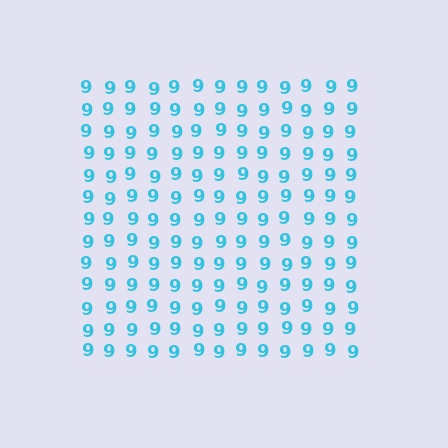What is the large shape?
The large shape is a square.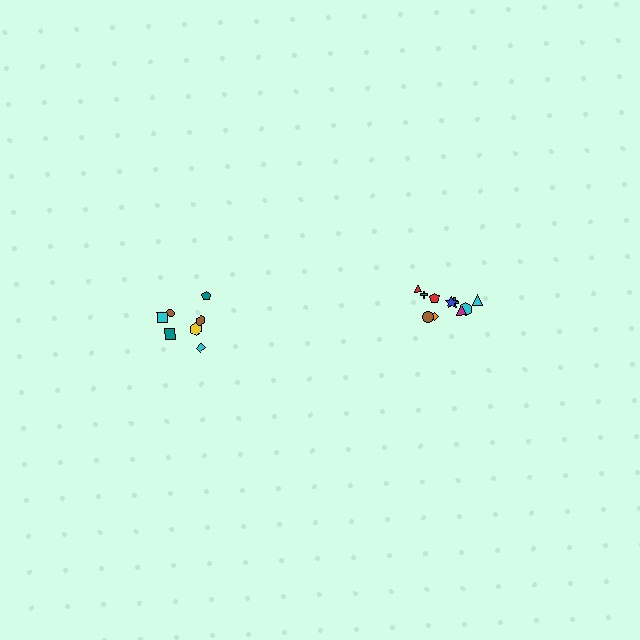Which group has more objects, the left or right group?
The right group.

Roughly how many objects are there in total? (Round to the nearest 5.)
Roughly 15 objects in total.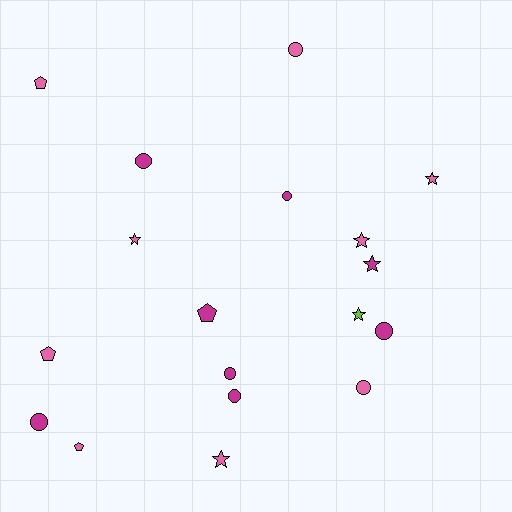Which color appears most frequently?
Pink, with 9 objects.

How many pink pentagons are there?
There are 3 pink pentagons.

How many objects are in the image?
There are 18 objects.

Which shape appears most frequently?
Circle, with 8 objects.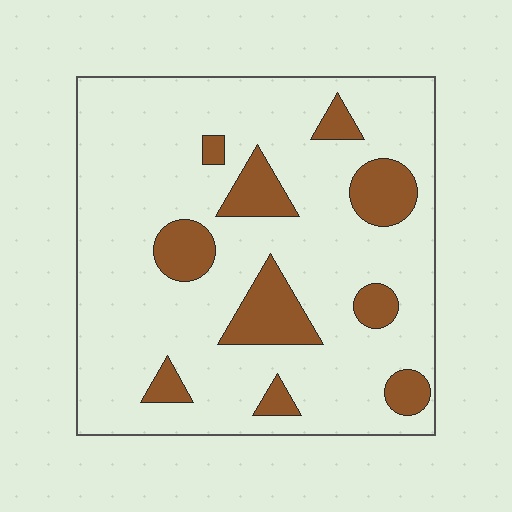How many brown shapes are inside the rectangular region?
10.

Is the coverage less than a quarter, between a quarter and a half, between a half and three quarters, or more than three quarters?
Less than a quarter.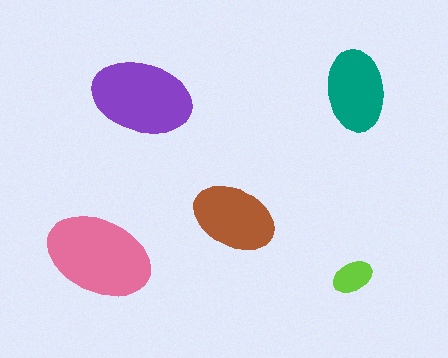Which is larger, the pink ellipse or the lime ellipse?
The pink one.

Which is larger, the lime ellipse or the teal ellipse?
The teal one.